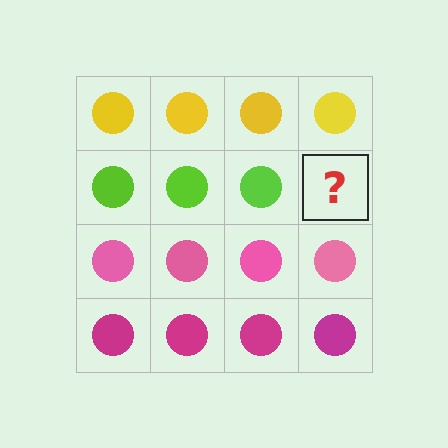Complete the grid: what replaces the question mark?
The question mark should be replaced with a lime circle.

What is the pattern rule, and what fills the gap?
The rule is that each row has a consistent color. The gap should be filled with a lime circle.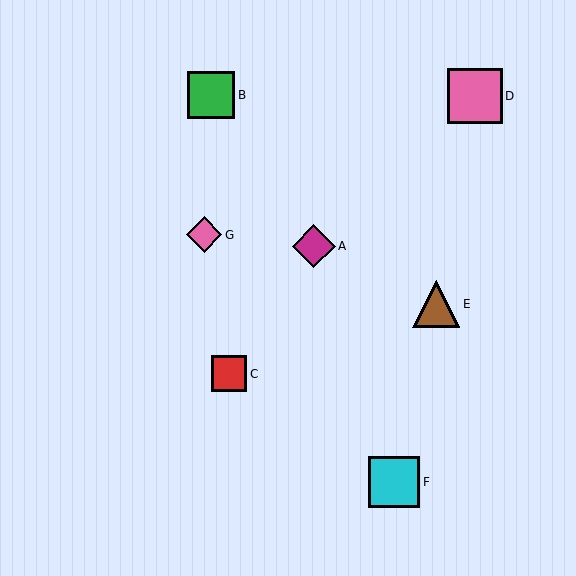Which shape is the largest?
The pink square (labeled D) is the largest.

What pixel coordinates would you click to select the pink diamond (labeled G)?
Click at (204, 235) to select the pink diamond G.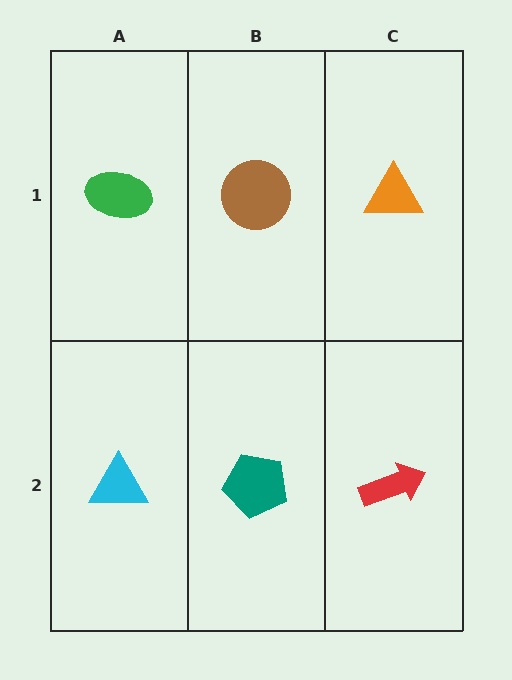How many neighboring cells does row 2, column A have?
2.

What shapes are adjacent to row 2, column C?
An orange triangle (row 1, column C), a teal pentagon (row 2, column B).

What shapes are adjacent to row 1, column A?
A cyan triangle (row 2, column A), a brown circle (row 1, column B).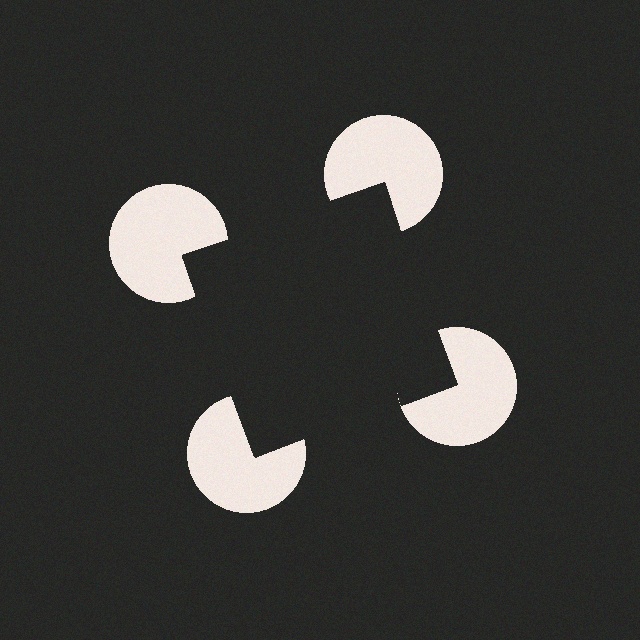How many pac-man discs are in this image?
There are 4 — one at each vertex of the illusory square.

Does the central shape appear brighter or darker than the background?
It typically appears slightly darker than the background, even though no actual brightness change is drawn.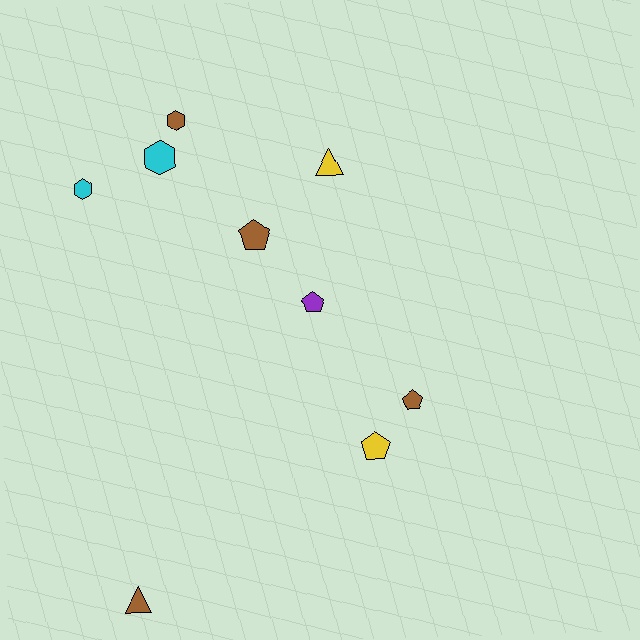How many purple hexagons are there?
There are no purple hexagons.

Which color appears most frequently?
Brown, with 4 objects.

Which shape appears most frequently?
Pentagon, with 4 objects.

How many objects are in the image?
There are 9 objects.